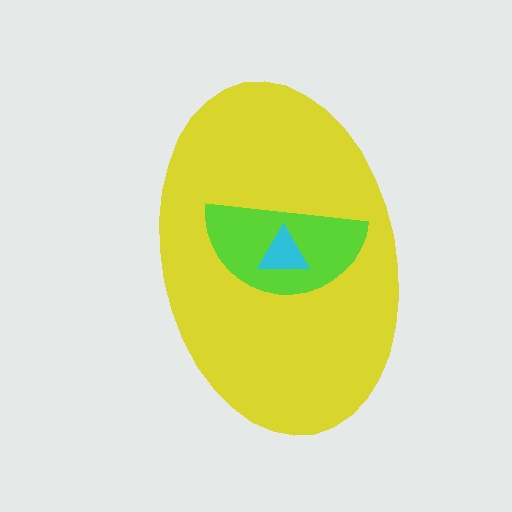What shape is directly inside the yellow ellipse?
The lime semicircle.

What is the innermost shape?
The cyan triangle.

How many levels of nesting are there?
3.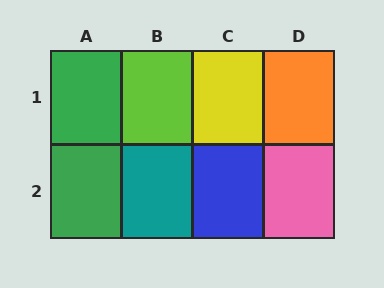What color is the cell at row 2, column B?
Teal.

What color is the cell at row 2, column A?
Green.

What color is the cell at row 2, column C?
Blue.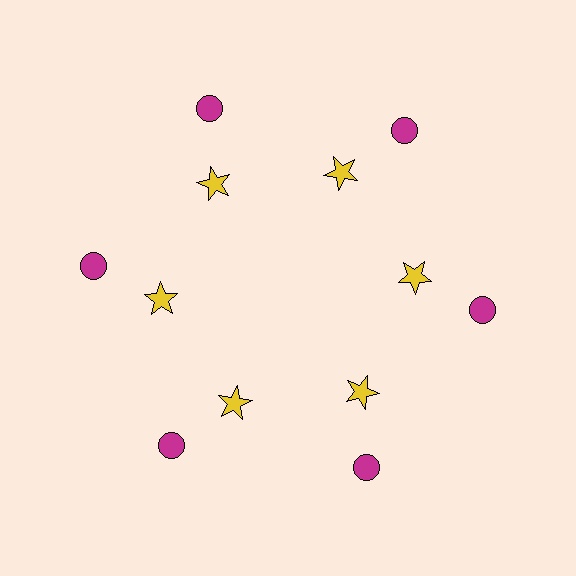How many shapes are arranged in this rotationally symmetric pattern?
There are 12 shapes, arranged in 6 groups of 2.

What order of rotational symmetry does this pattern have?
This pattern has 6-fold rotational symmetry.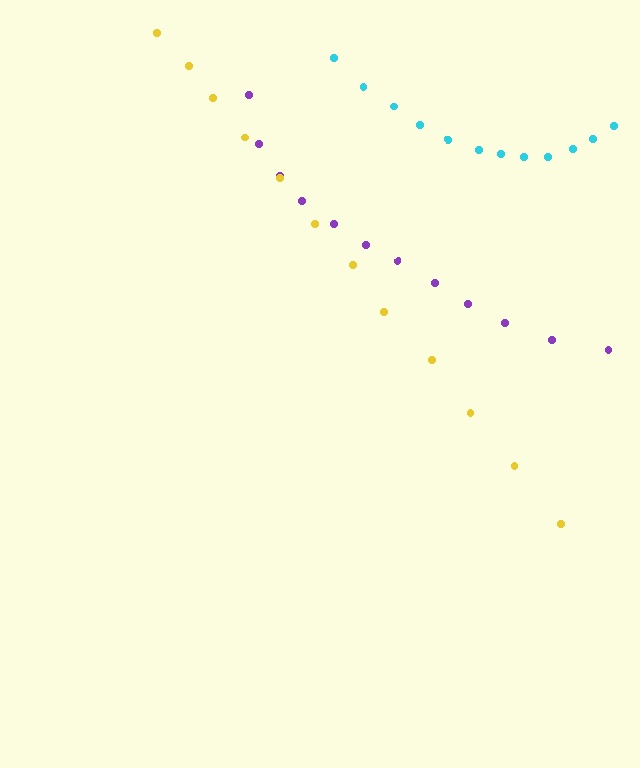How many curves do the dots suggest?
There are 3 distinct paths.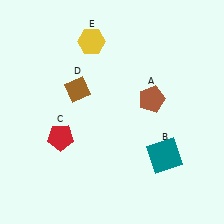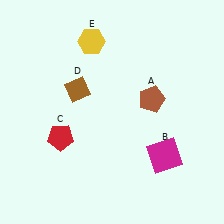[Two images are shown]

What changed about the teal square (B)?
In Image 1, B is teal. In Image 2, it changed to magenta.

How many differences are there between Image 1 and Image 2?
There is 1 difference between the two images.